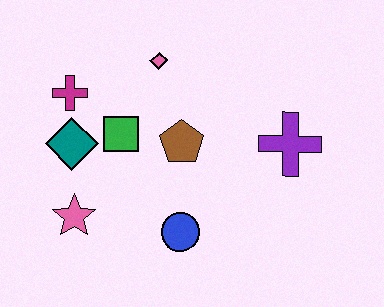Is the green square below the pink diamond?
Yes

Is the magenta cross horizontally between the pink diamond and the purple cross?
No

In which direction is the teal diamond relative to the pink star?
The teal diamond is above the pink star.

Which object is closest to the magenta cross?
The teal diamond is closest to the magenta cross.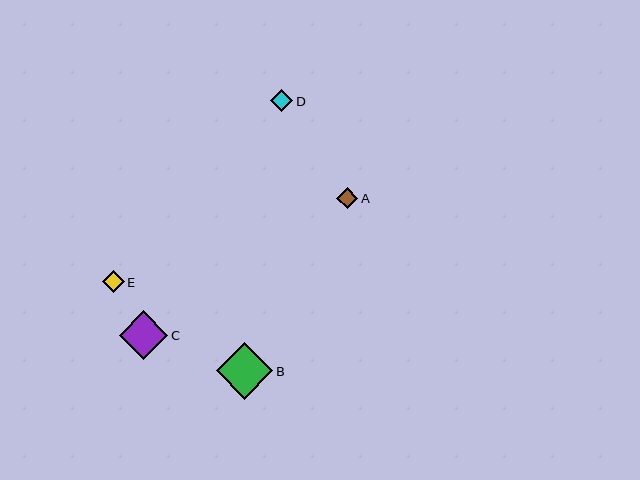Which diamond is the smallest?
Diamond A is the smallest with a size of approximately 21 pixels.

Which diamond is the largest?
Diamond B is the largest with a size of approximately 56 pixels.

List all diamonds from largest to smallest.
From largest to smallest: B, C, D, E, A.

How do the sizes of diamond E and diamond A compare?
Diamond E and diamond A are approximately the same size.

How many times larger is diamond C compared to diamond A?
Diamond C is approximately 2.3 times the size of diamond A.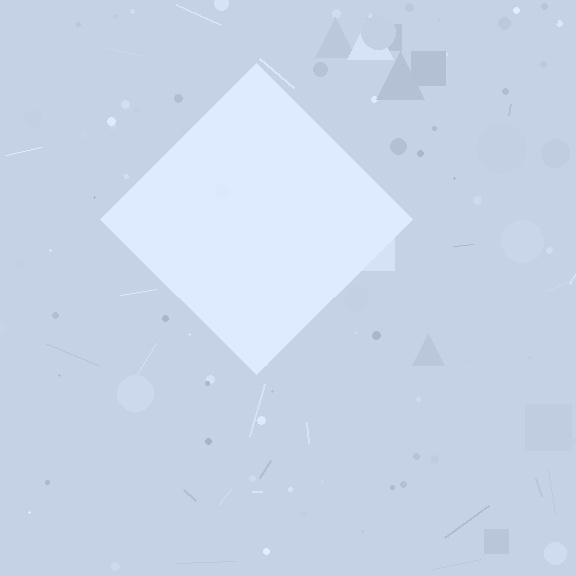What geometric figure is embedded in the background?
A diamond is embedded in the background.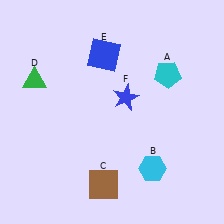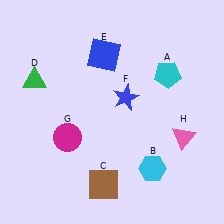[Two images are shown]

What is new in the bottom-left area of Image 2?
A magenta circle (G) was added in the bottom-left area of Image 2.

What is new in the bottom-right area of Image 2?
A pink triangle (H) was added in the bottom-right area of Image 2.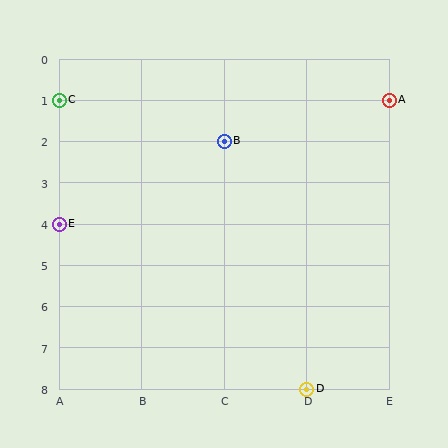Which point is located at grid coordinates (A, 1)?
Point C is at (A, 1).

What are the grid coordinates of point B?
Point B is at grid coordinates (C, 2).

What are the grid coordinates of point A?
Point A is at grid coordinates (E, 1).